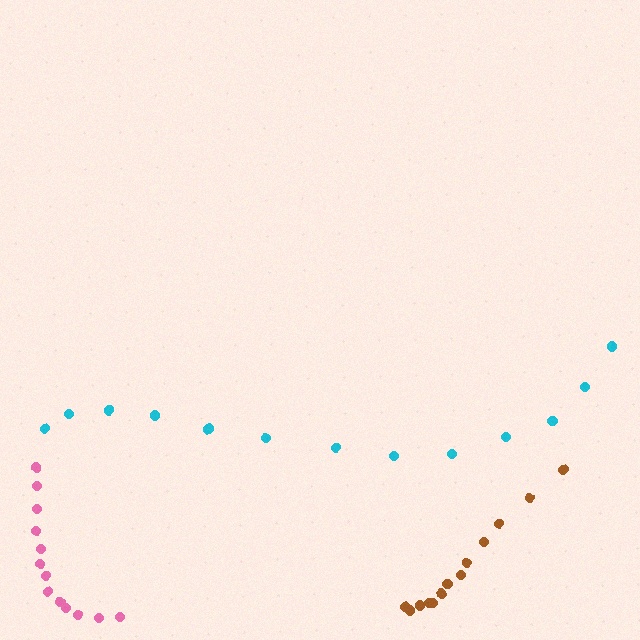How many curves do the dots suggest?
There are 3 distinct paths.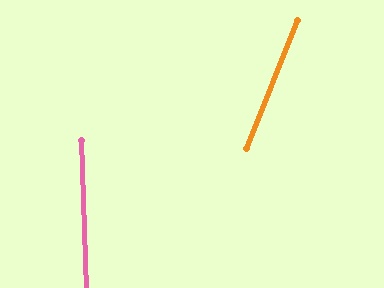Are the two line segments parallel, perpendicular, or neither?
Neither parallel nor perpendicular — they differ by about 24°.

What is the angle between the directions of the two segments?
Approximately 24 degrees.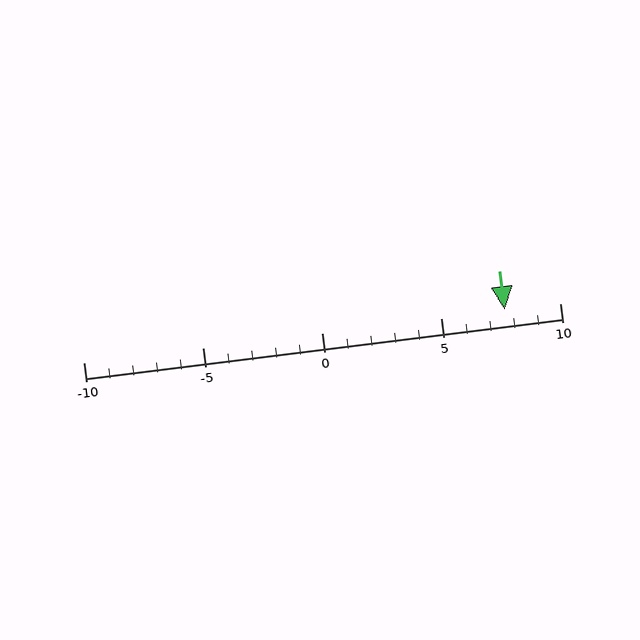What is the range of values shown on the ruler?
The ruler shows values from -10 to 10.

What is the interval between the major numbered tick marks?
The major tick marks are spaced 5 units apart.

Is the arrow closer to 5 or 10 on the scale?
The arrow is closer to 10.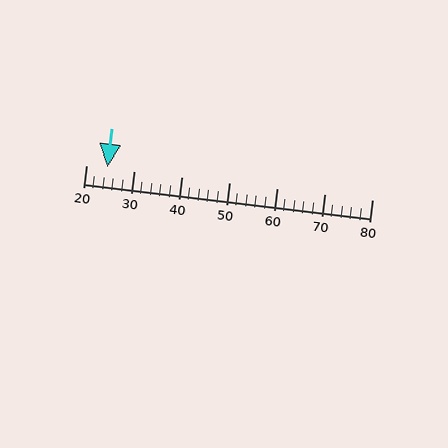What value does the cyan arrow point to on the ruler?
The cyan arrow points to approximately 24.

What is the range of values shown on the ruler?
The ruler shows values from 20 to 80.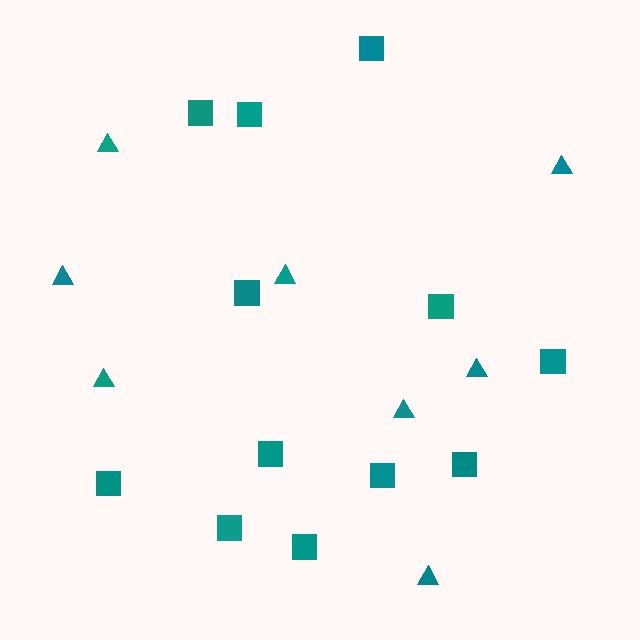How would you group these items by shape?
There are 2 groups: one group of squares (12) and one group of triangles (8).